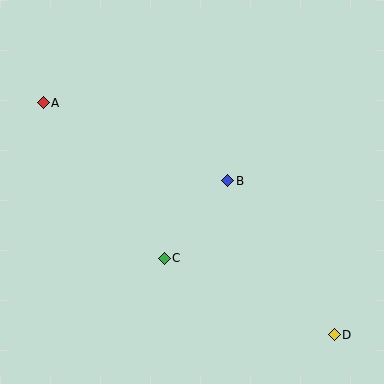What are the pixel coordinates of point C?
Point C is at (164, 258).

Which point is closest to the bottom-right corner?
Point D is closest to the bottom-right corner.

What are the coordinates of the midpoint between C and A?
The midpoint between C and A is at (104, 181).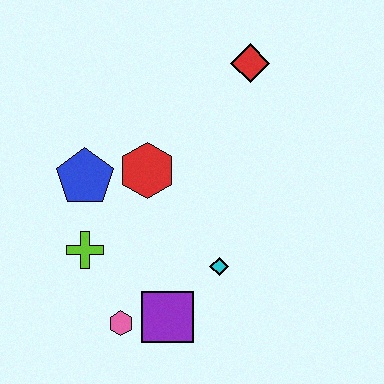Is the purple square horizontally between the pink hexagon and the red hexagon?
No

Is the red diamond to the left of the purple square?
No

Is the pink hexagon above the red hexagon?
No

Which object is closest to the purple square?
The pink hexagon is closest to the purple square.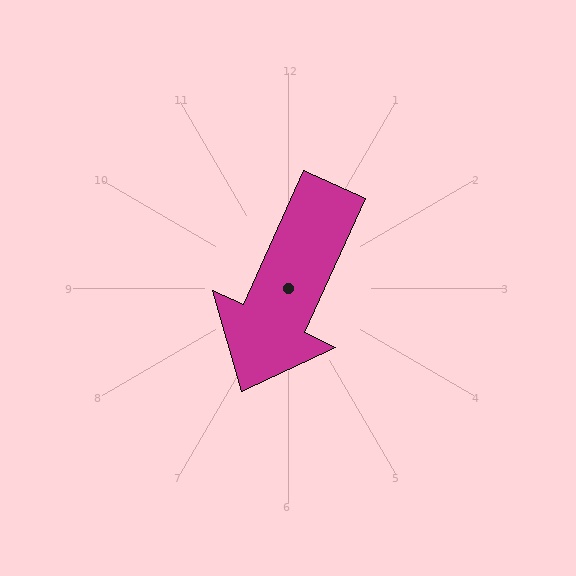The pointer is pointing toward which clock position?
Roughly 7 o'clock.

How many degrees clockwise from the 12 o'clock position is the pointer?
Approximately 204 degrees.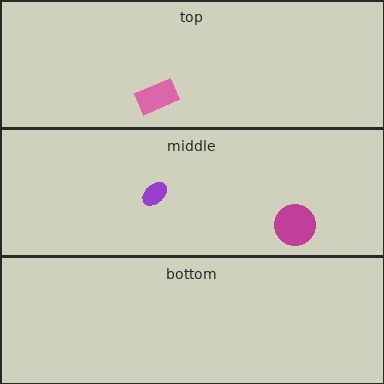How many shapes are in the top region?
1.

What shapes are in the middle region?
The purple ellipse, the magenta circle.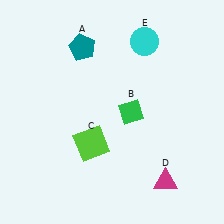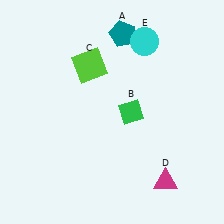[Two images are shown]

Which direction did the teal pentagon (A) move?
The teal pentagon (A) moved right.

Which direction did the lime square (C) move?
The lime square (C) moved up.